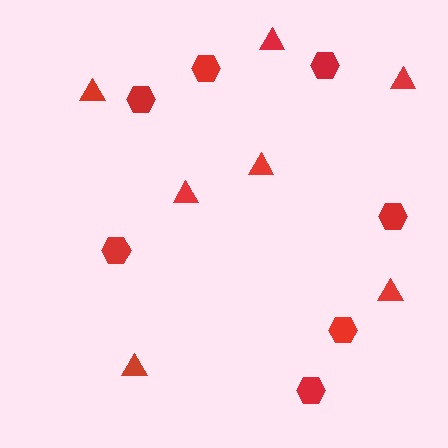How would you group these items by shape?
There are 2 groups: one group of hexagons (7) and one group of triangles (7).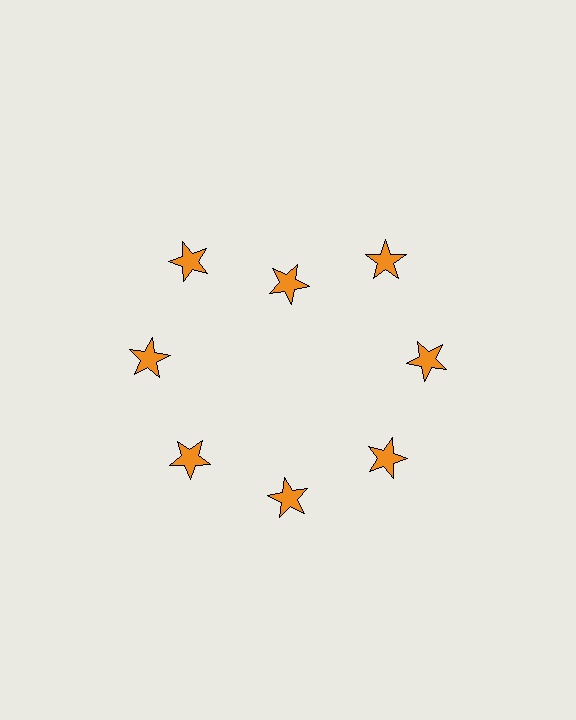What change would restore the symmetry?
The symmetry would be restored by moving it outward, back onto the ring so that all 8 stars sit at equal angles and equal distance from the center.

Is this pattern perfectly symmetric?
No. The 8 orange stars are arranged in a ring, but one element near the 12 o'clock position is pulled inward toward the center, breaking the 8-fold rotational symmetry.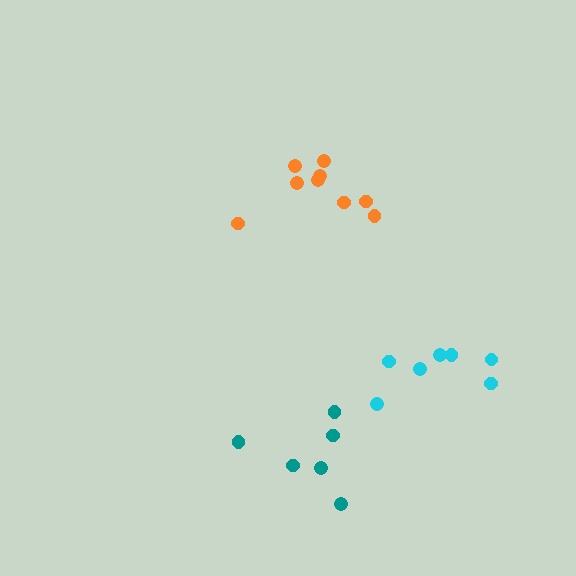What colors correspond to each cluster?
The clusters are colored: teal, cyan, orange.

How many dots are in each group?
Group 1: 6 dots, Group 2: 7 dots, Group 3: 9 dots (22 total).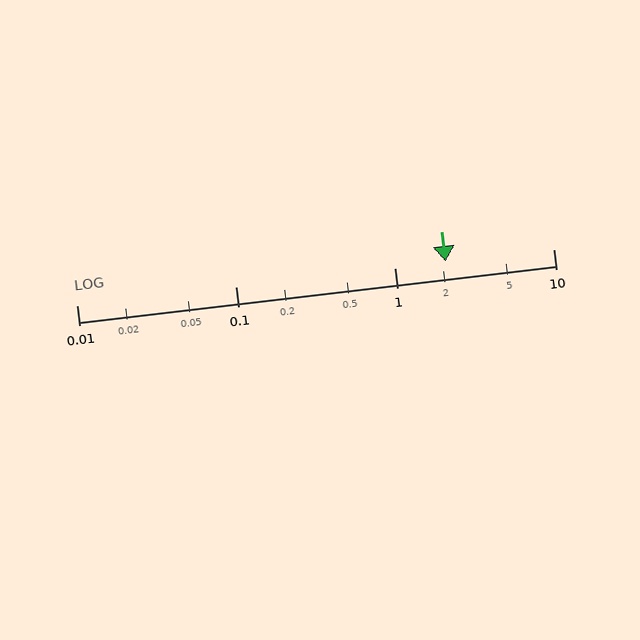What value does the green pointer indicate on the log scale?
The pointer indicates approximately 2.1.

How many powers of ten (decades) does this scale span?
The scale spans 3 decades, from 0.01 to 10.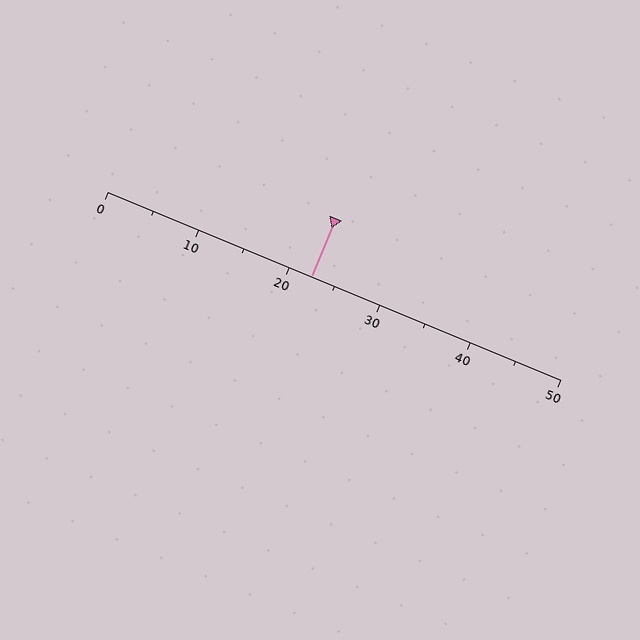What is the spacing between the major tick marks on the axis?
The major ticks are spaced 10 apart.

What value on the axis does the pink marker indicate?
The marker indicates approximately 22.5.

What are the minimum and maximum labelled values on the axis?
The axis runs from 0 to 50.